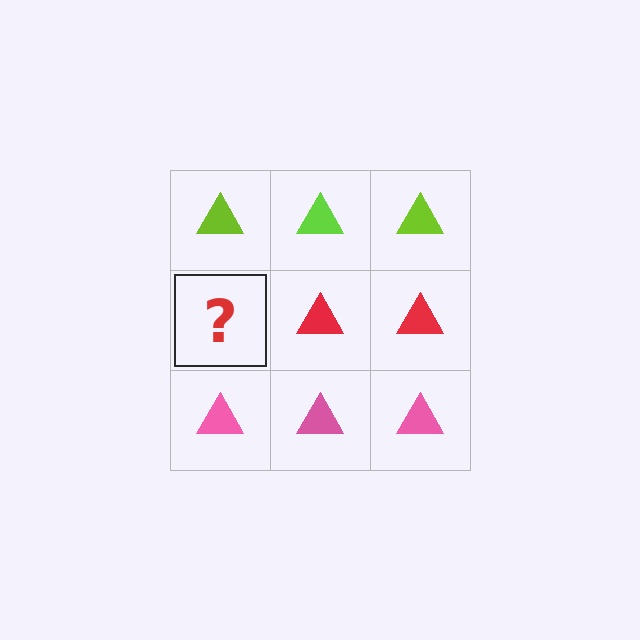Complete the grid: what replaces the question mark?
The question mark should be replaced with a red triangle.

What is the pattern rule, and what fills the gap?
The rule is that each row has a consistent color. The gap should be filled with a red triangle.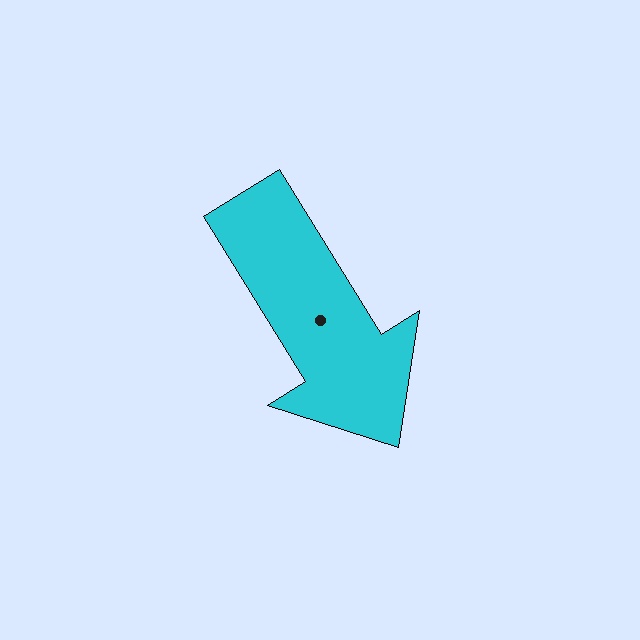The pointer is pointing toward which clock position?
Roughly 5 o'clock.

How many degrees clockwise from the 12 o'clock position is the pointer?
Approximately 148 degrees.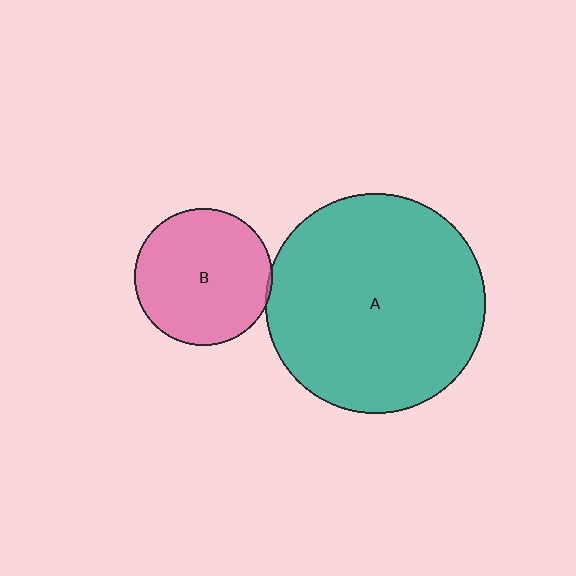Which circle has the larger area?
Circle A (teal).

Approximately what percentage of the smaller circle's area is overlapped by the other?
Approximately 5%.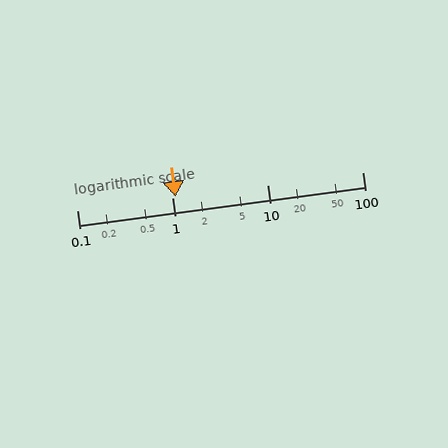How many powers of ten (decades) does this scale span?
The scale spans 3 decades, from 0.1 to 100.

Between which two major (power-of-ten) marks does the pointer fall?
The pointer is between 1 and 10.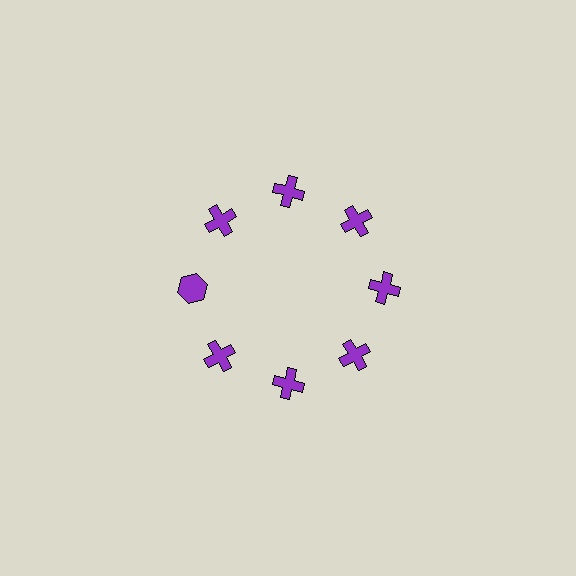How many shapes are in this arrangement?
There are 8 shapes arranged in a ring pattern.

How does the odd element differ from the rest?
It has a different shape: hexagon instead of cross.